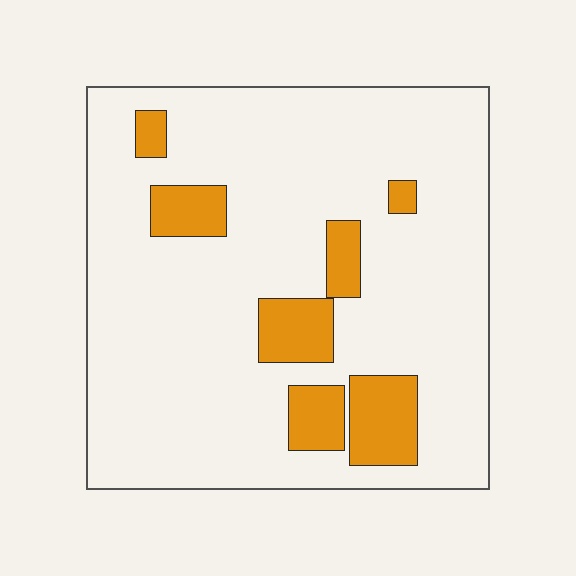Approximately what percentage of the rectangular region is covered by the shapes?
Approximately 15%.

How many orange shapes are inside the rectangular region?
7.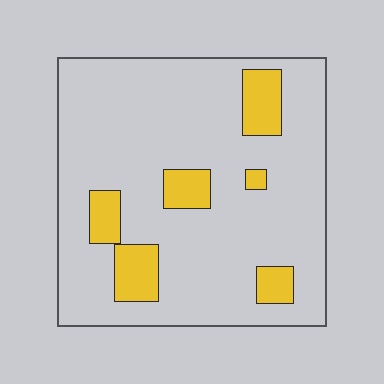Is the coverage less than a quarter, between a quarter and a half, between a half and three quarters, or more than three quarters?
Less than a quarter.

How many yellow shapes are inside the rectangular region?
6.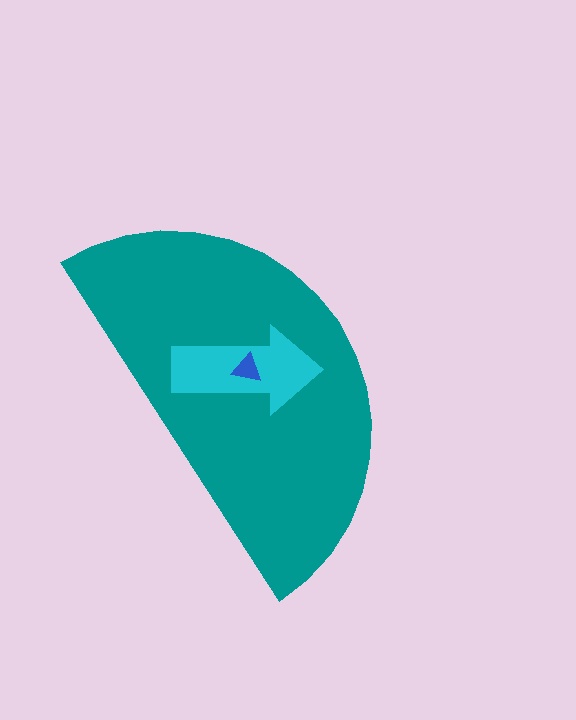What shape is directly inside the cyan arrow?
The blue triangle.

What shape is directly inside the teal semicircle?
The cyan arrow.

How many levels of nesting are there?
3.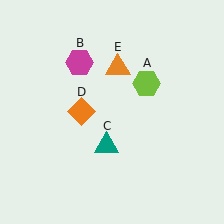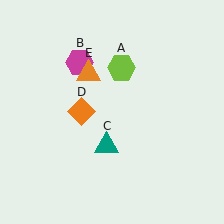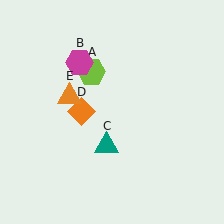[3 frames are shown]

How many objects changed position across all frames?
2 objects changed position: lime hexagon (object A), orange triangle (object E).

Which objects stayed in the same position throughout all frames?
Magenta hexagon (object B) and teal triangle (object C) and orange diamond (object D) remained stationary.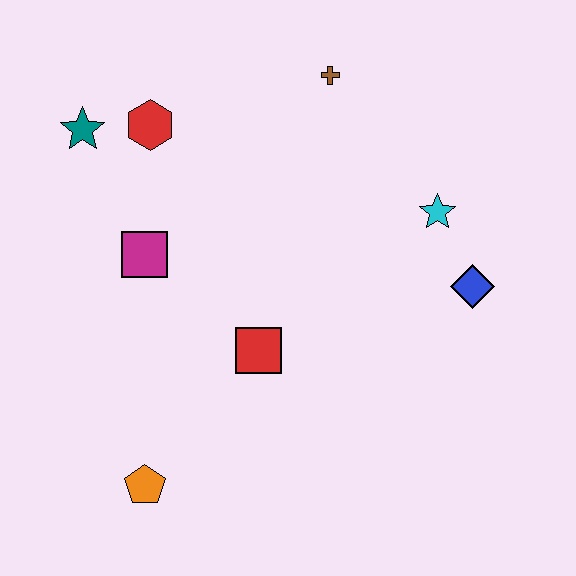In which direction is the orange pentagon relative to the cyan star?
The orange pentagon is to the left of the cyan star.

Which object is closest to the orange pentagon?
The red square is closest to the orange pentagon.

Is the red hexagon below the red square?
No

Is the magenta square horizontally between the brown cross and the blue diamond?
No